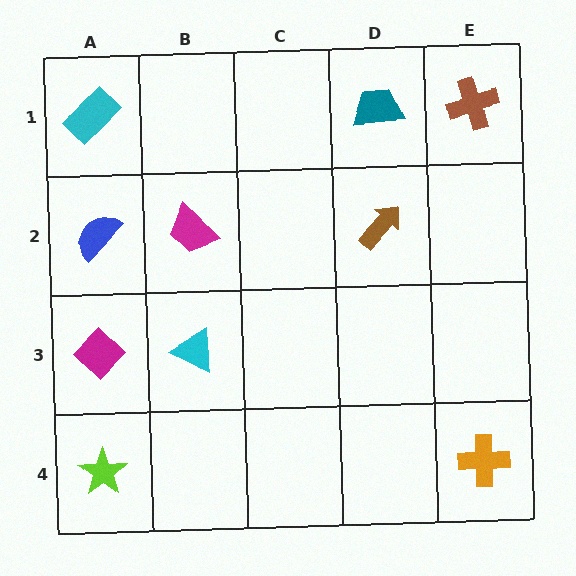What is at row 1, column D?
A teal trapezoid.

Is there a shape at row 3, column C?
No, that cell is empty.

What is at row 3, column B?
A cyan triangle.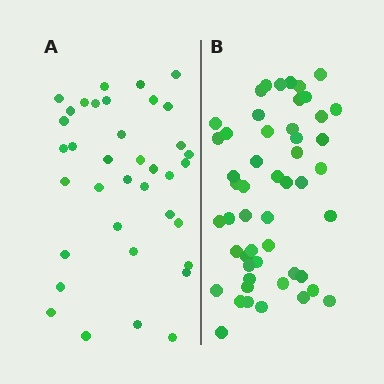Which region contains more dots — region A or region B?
Region B (the right region) has more dots.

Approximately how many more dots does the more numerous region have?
Region B has approximately 15 more dots than region A.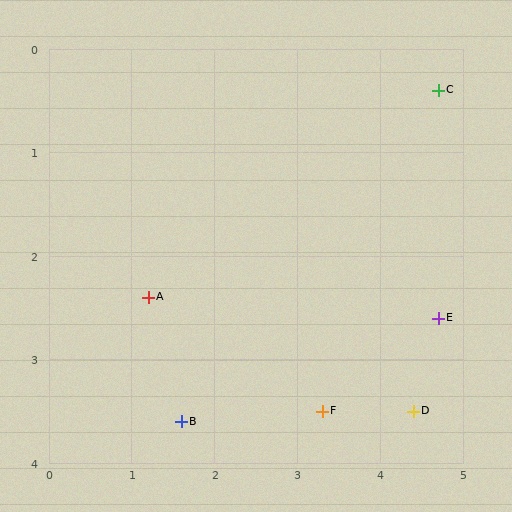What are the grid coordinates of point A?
Point A is at approximately (1.2, 2.4).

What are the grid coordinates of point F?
Point F is at approximately (3.3, 3.5).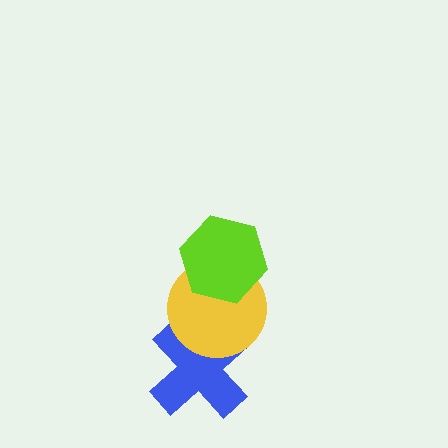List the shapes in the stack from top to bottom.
From top to bottom: the lime hexagon, the yellow circle, the blue cross.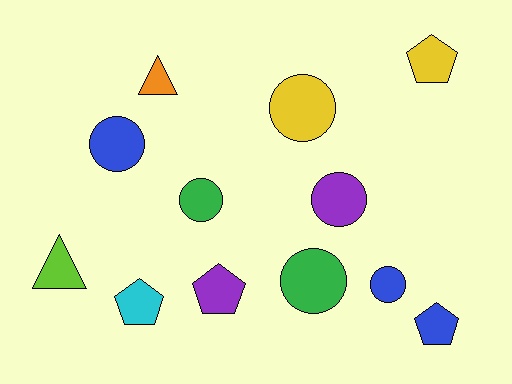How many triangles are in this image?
There are 2 triangles.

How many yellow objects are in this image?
There are 2 yellow objects.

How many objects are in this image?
There are 12 objects.